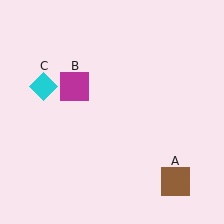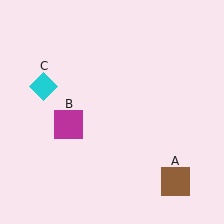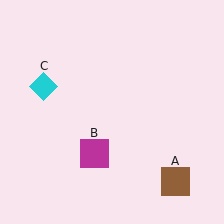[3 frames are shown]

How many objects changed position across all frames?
1 object changed position: magenta square (object B).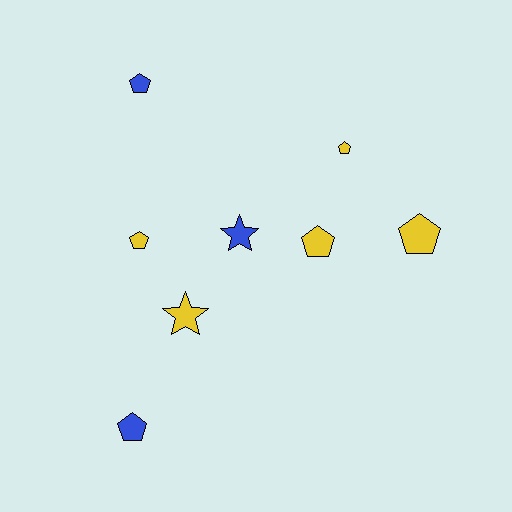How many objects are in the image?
There are 8 objects.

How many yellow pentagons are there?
There are 4 yellow pentagons.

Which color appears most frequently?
Yellow, with 5 objects.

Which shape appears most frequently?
Pentagon, with 6 objects.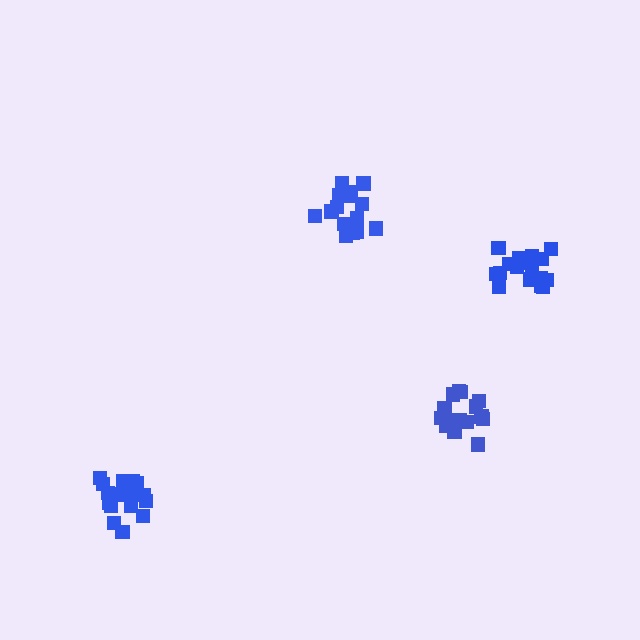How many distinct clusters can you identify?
There are 4 distinct clusters.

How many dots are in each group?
Group 1: 18 dots, Group 2: 17 dots, Group 3: 17 dots, Group 4: 15 dots (67 total).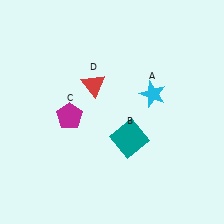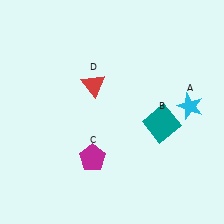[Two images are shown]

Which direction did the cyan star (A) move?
The cyan star (A) moved right.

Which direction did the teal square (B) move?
The teal square (B) moved right.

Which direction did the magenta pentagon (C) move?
The magenta pentagon (C) moved down.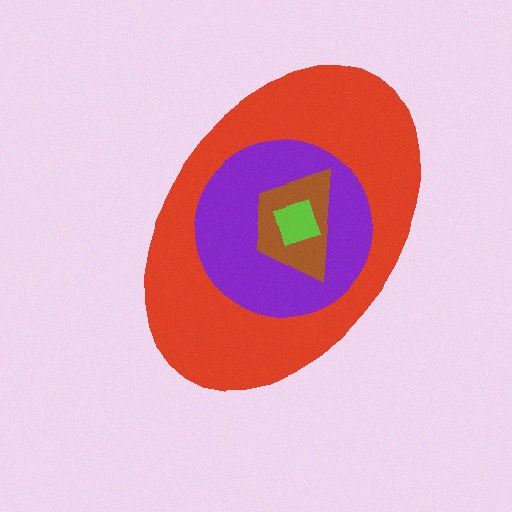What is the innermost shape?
The lime square.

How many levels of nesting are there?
4.